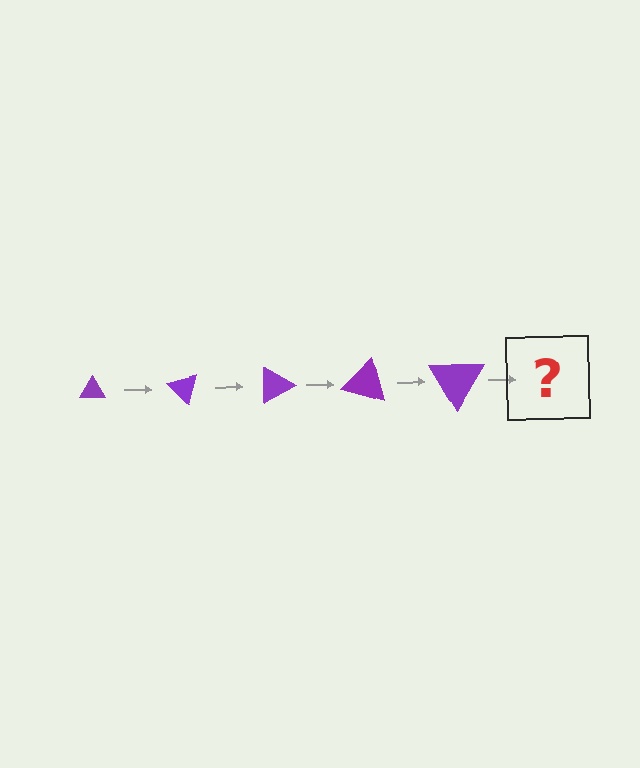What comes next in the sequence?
The next element should be a triangle, larger than the previous one and rotated 225 degrees from the start.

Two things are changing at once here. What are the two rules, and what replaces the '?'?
The two rules are that the triangle grows larger each step and it rotates 45 degrees each step. The '?' should be a triangle, larger than the previous one and rotated 225 degrees from the start.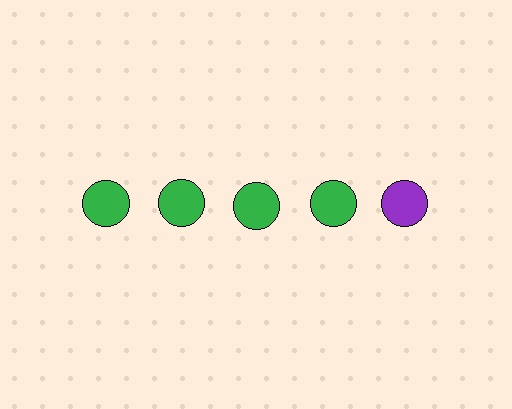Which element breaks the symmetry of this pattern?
The purple circle in the top row, rightmost column breaks the symmetry. All other shapes are green circles.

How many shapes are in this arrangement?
There are 5 shapes arranged in a grid pattern.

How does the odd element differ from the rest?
It has a different color: purple instead of green.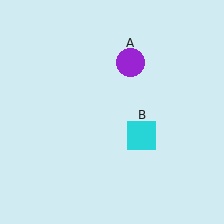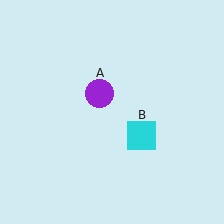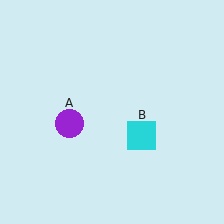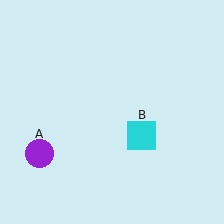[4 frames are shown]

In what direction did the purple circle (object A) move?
The purple circle (object A) moved down and to the left.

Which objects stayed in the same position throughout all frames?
Cyan square (object B) remained stationary.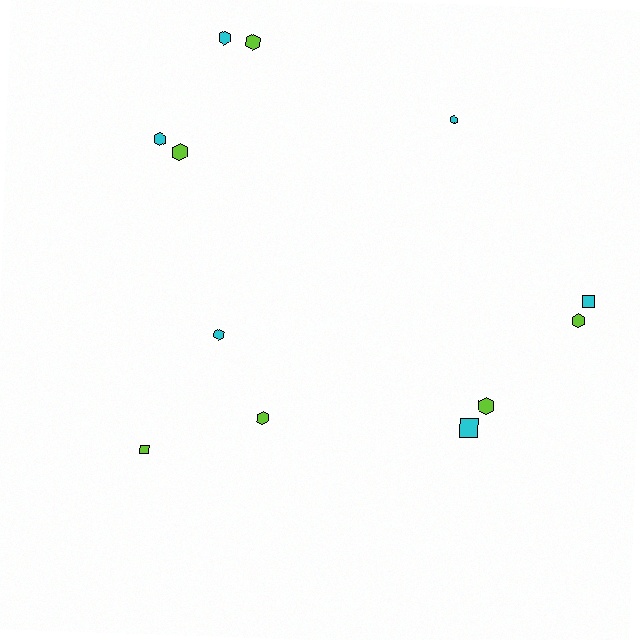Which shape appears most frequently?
Hexagon, with 9 objects.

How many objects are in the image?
There are 12 objects.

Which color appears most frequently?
Lime, with 6 objects.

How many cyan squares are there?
There are 2 cyan squares.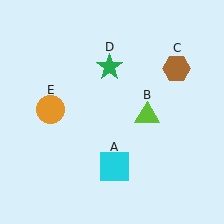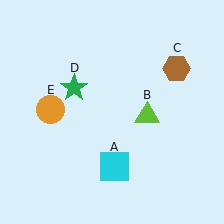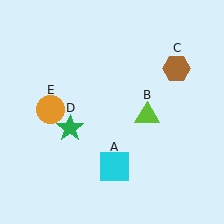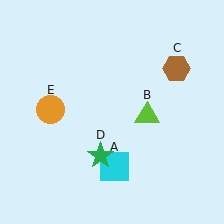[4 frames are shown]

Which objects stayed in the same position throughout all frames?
Cyan square (object A) and lime triangle (object B) and brown hexagon (object C) and orange circle (object E) remained stationary.